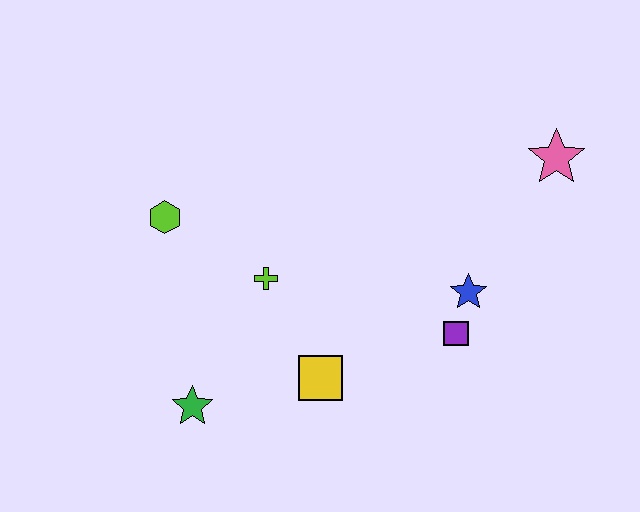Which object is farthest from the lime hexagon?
The pink star is farthest from the lime hexagon.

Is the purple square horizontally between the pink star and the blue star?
No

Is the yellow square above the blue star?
No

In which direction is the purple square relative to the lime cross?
The purple square is to the right of the lime cross.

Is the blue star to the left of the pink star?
Yes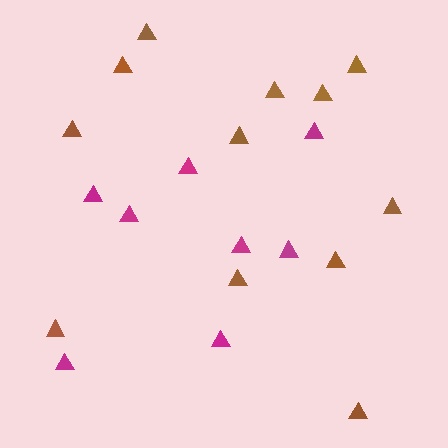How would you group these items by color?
There are 2 groups: one group of brown triangles (12) and one group of magenta triangles (8).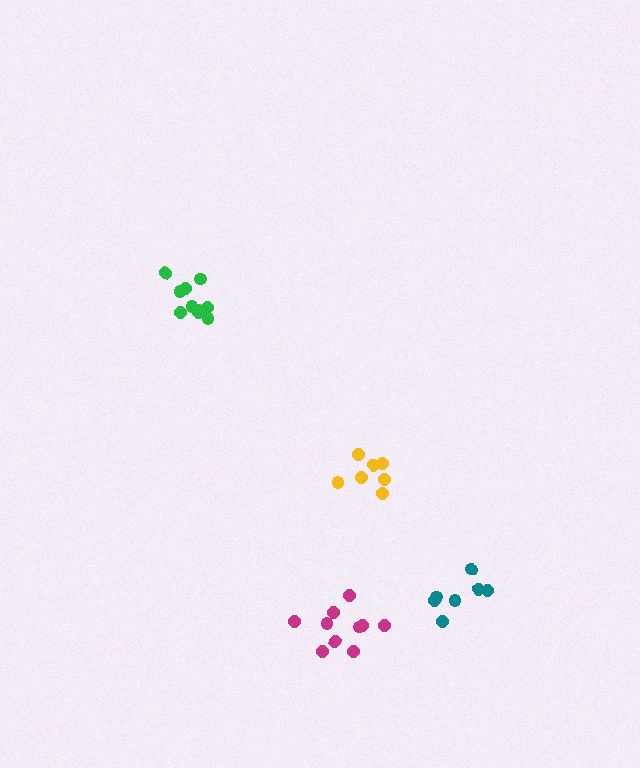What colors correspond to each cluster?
The clusters are colored: teal, yellow, green, magenta.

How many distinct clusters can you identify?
There are 4 distinct clusters.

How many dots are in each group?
Group 1: 7 dots, Group 2: 7 dots, Group 3: 10 dots, Group 4: 10 dots (34 total).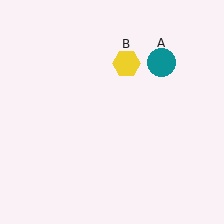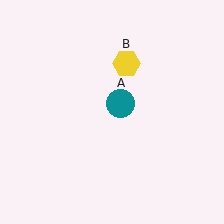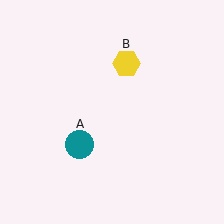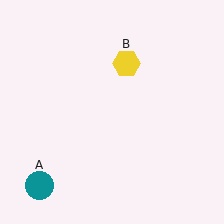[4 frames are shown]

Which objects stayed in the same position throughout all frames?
Yellow hexagon (object B) remained stationary.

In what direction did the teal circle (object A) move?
The teal circle (object A) moved down and to the left.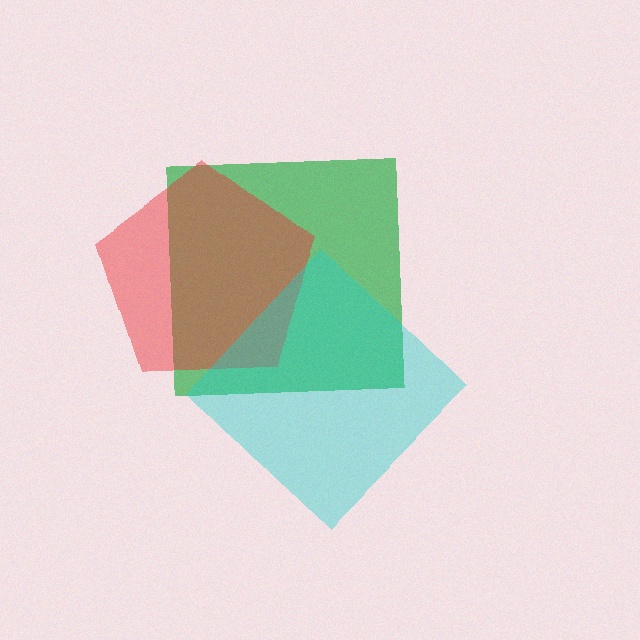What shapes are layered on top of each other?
The layered shapes are: a green square, a red pentagon, a cyan diamond.